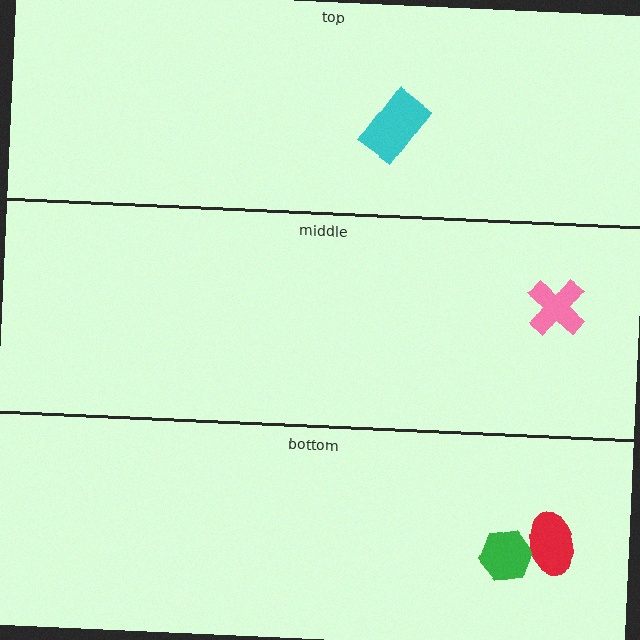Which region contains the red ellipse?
The bottom region.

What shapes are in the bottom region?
The green hexagon, the red ellipse.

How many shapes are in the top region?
1.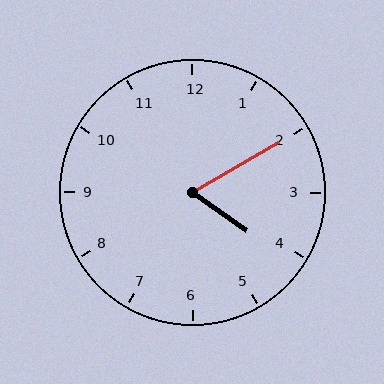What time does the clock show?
4:10.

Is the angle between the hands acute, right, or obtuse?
It is acute.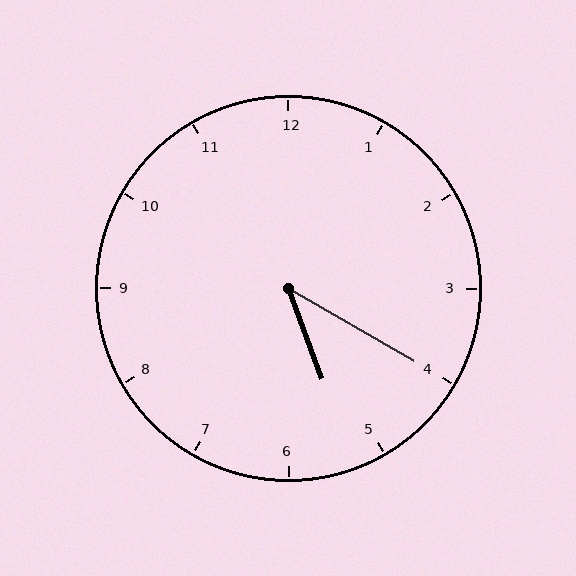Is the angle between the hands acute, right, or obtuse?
It is acute.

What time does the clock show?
5:20.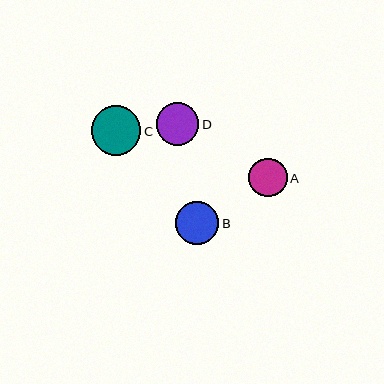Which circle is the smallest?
Circle A is the smallest with a size of approximately 38 pixels.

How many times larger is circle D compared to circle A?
Circle D is approximately 1.1 times the size of circle A.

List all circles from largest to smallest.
From largest to smallest: C, B, D, A.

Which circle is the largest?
Circle C is the largest with a size of approximately 50 pixels.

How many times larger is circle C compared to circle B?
Circle C is approximately 1.2 times the size of circle B.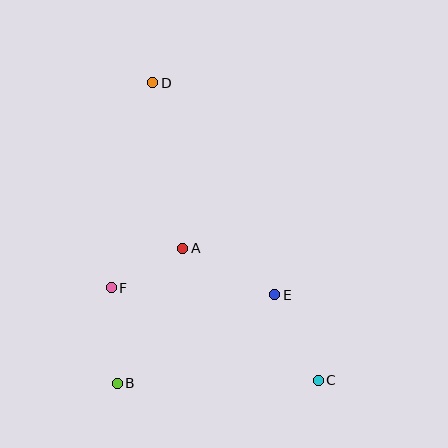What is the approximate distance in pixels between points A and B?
The distance between A and B is approximately 150 pixels.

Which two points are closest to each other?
Points A and F are closest to each other.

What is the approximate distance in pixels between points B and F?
The distance between B and F is approximately 96 pixels.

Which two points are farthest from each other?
Points C and D are farthest from each other.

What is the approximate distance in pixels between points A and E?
The distance between A and E is approximately 103 pixels.